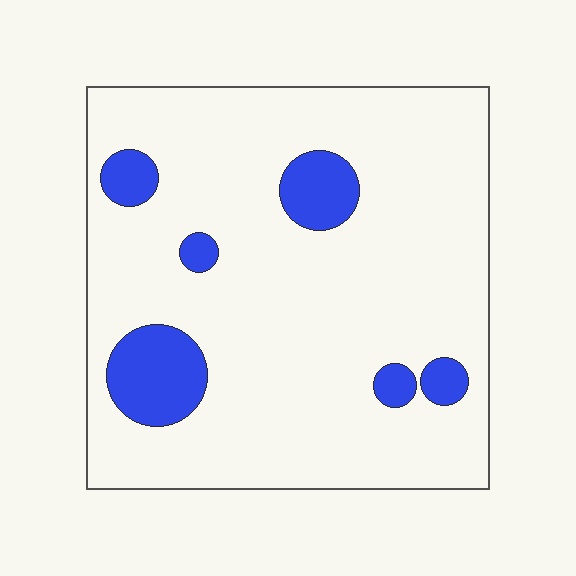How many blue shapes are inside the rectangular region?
6.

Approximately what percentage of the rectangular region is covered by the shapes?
Approximately 15%.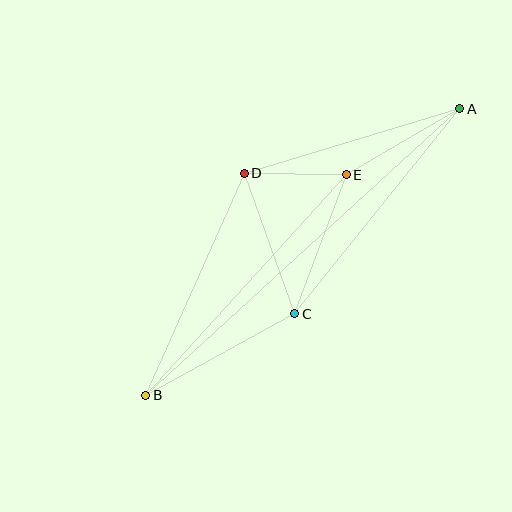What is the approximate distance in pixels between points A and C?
The distance between A and C is approximately 264 pixels.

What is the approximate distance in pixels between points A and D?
The distance between A and D is approximately 225 pixels.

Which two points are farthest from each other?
Points A and B are farthest from each other.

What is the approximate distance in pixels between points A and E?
The distance between A and E is approximately 131 pixels.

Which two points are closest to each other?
Points D and E are closest to each other.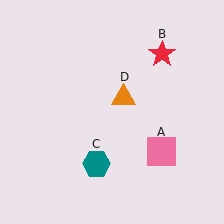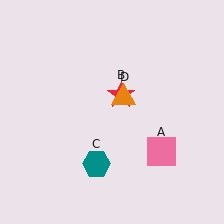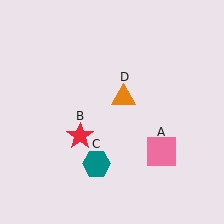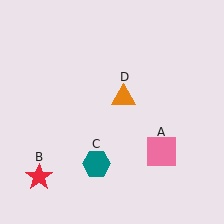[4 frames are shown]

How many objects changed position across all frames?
1 object changed position: red star (object B).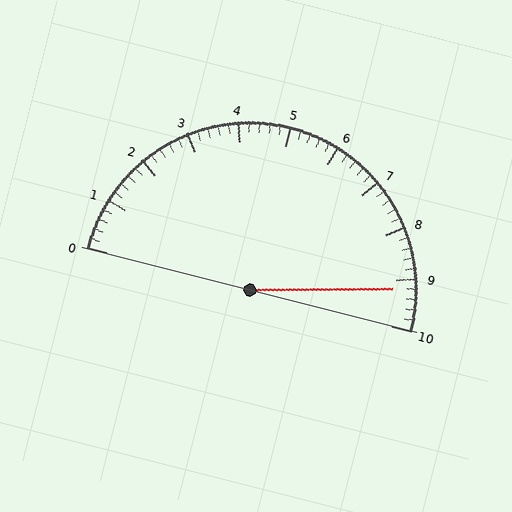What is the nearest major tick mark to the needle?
The nearest major tick mark is 9.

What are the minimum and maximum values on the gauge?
The gauge ranges from 0 to 10.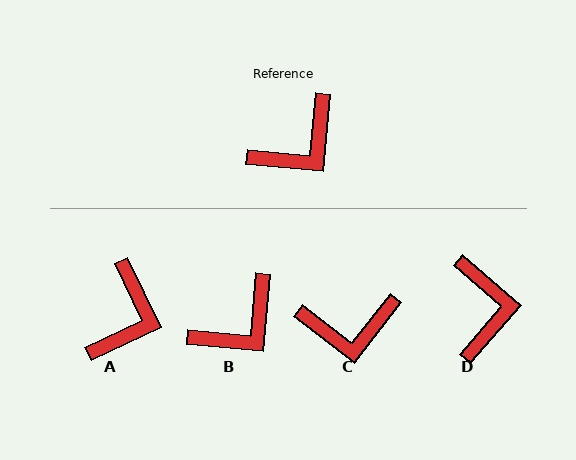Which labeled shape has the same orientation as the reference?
B.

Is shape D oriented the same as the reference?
No, it is off by about 54 degrees.